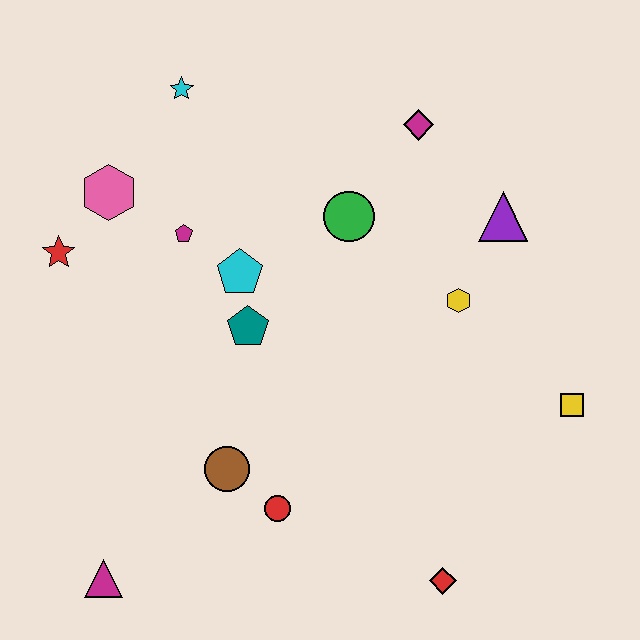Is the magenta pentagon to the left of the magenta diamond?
Yes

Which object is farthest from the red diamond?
The cyan star is farthest from the red diamond.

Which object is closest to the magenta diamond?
The green circle is closest to the magenta diamond.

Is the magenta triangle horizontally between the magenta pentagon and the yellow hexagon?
No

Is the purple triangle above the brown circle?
Yes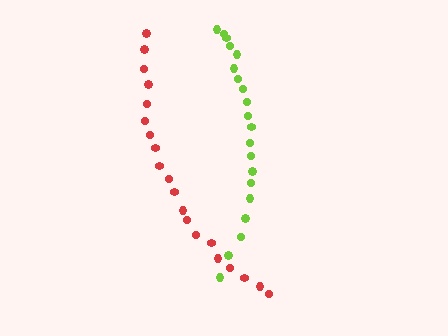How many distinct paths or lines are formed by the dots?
There are 2 distinct paths.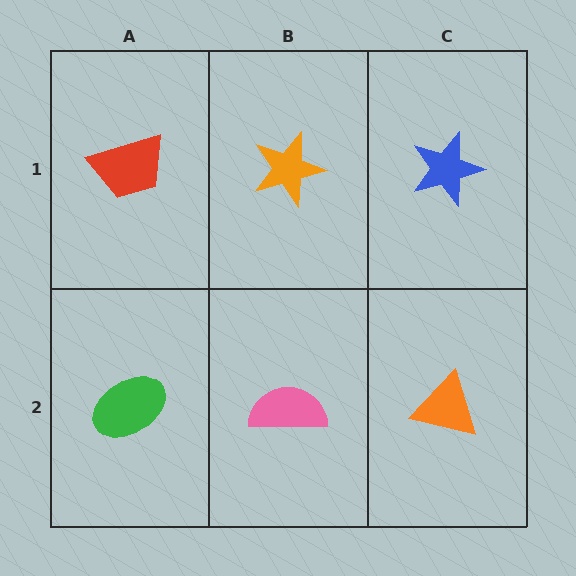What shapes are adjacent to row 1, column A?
A green ellipse (row 2, column A), an orange star (row 1, column B).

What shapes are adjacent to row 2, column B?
An orange star (row 1, column B), a green ellipse (row 2, column A), an orange triangle (row 2, column C).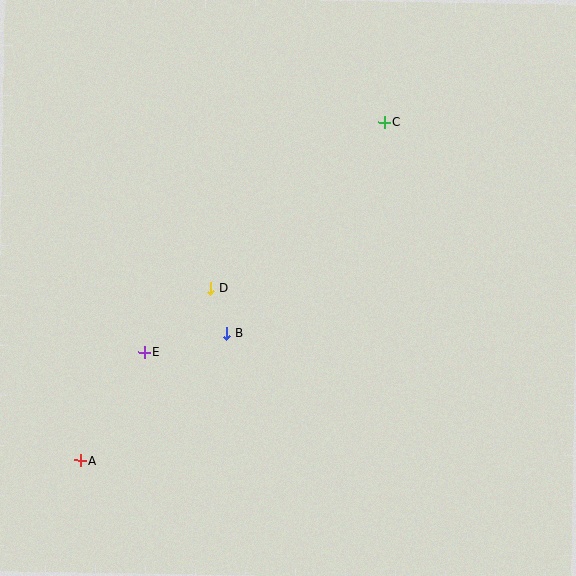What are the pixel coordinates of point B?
Point B is at (227, 333).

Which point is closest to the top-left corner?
Point D is closest to the top-left corner.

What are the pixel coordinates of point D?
Point D is at (211, 288).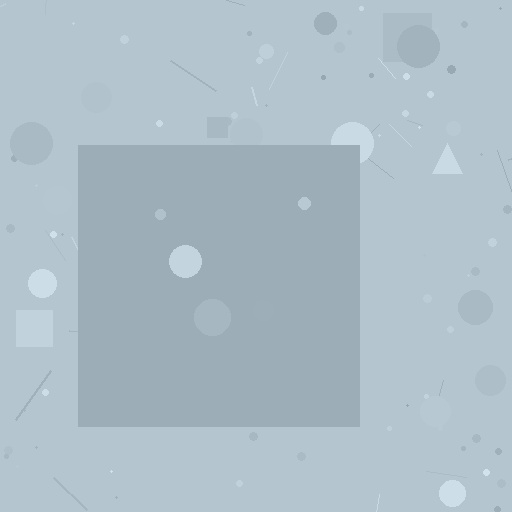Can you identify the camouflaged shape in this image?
The camouflaged shape is a square.